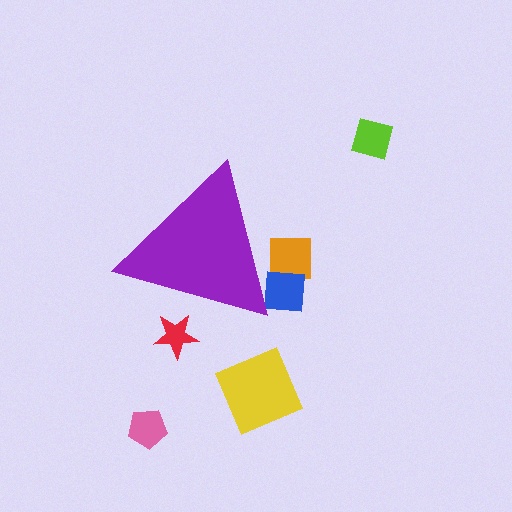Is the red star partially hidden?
Yes, the red star is partially hidden behind the purple triangle.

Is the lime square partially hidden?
No, the lime square is fully visible.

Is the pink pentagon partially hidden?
No, the pink pentagon is fully visible.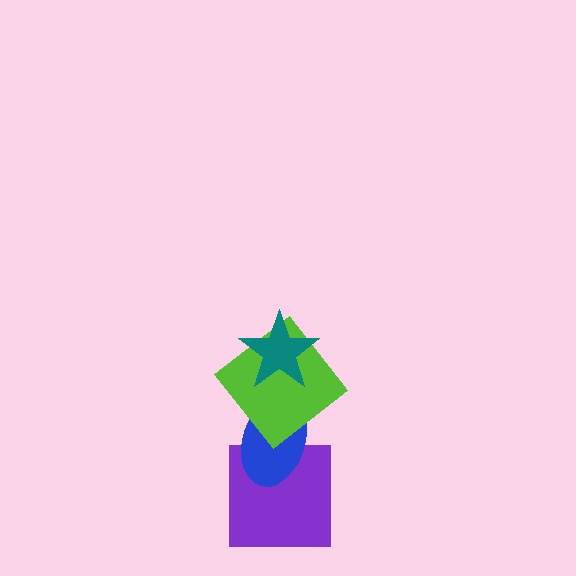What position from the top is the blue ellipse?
The blue ellipse is 3rd from the top.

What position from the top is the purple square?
The purple square is 4th from the top.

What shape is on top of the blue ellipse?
The lime diamond is on top of the blue ellipse.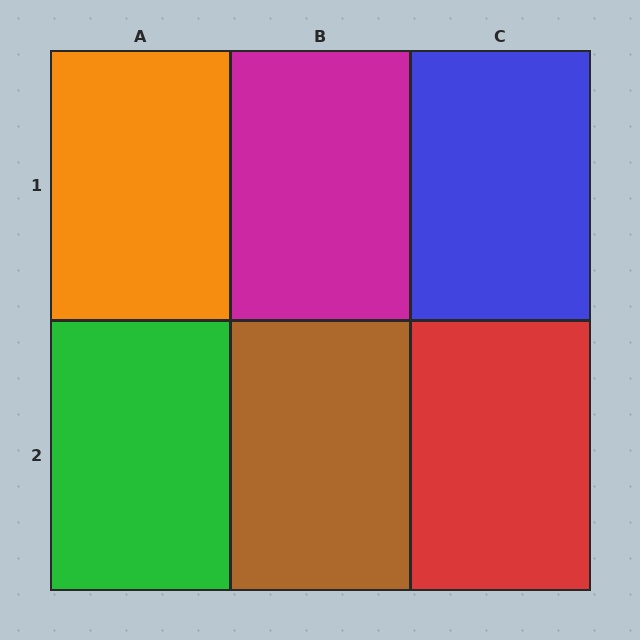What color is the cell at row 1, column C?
Blue.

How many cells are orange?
1 cell is orange.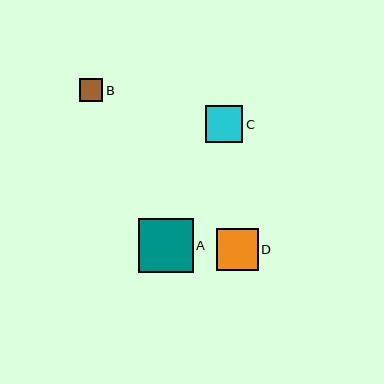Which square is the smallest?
Square B is the smallest with a size of approximately 23 pixels.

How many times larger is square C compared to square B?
Square C is approximately 1.6 times the size of square B.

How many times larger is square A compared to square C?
Square A is approximately 1.5 times the size of square C.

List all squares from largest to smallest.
From largest to smallest: A, D, C, B.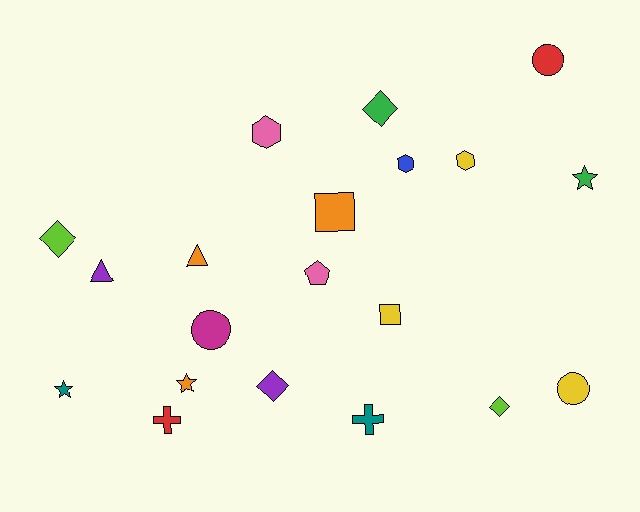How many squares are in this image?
There are 2 squares.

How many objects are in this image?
There are 20 objects.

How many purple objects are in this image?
There are 2 purple objects.